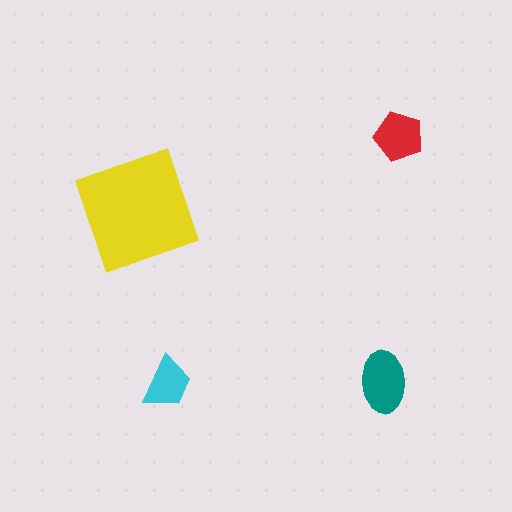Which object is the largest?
The yellow square.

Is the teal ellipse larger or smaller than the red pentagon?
Larger.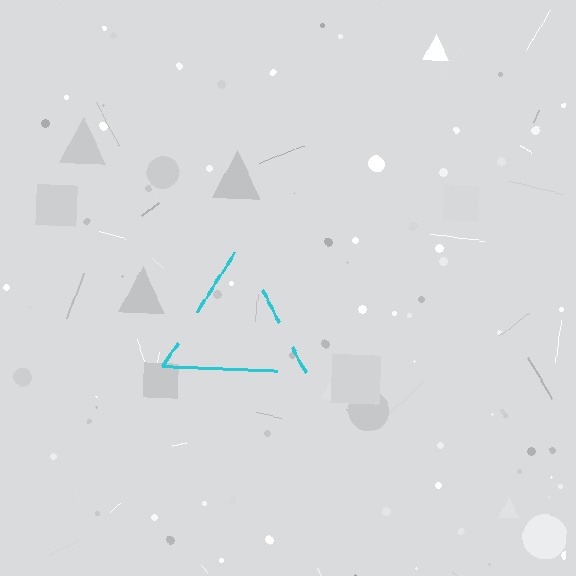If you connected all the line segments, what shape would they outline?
They would outline a triangle.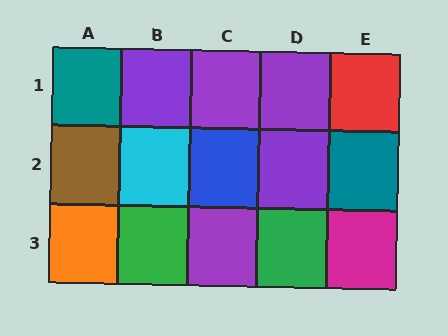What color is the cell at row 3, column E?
Magenta.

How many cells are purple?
5 cells are purple.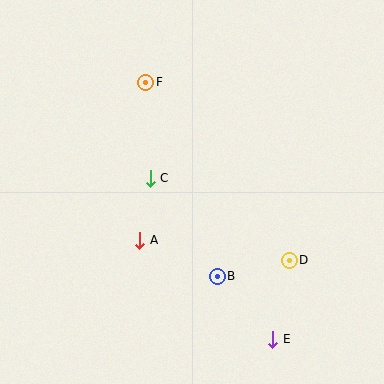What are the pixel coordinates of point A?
Point A is at (140, 240).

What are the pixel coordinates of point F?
Point F is at (146, 82).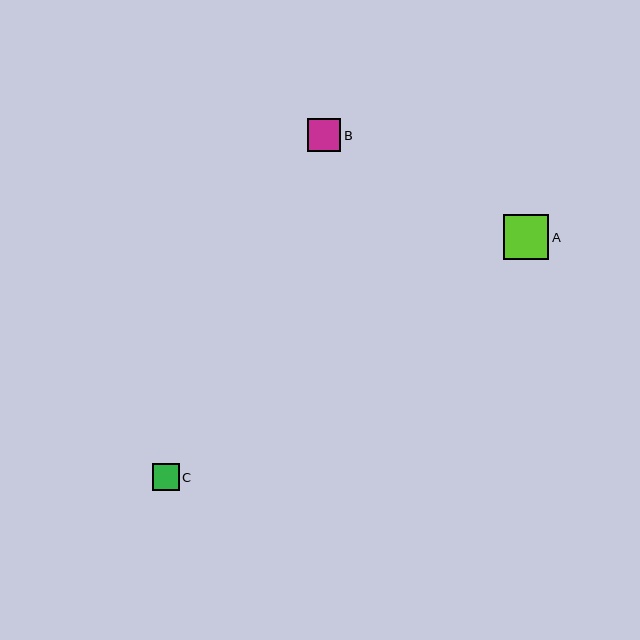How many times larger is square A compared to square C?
Square A is approximately 1.7 times the size of square C.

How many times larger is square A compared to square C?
Square A is approximately 1.7 times the size of square C.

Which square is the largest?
Square A is the largest with a size of approximately 45 pixels.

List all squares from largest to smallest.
From largest to smallest: A, B, C.